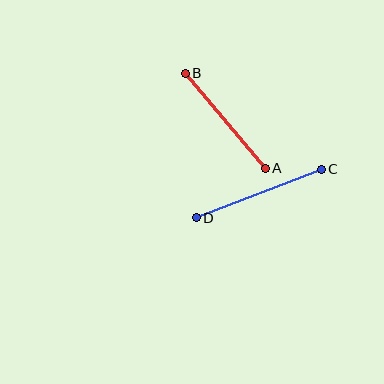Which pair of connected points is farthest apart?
Points C and D are farthest apart.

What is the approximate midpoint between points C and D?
The midpoint is at approximately (259, 194) pixels.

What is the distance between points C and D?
The distance is approximately 134 pixels.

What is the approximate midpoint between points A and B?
The midpoint is at approximately (225, 121) pixels.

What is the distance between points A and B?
The distance is approximately 124 pixels.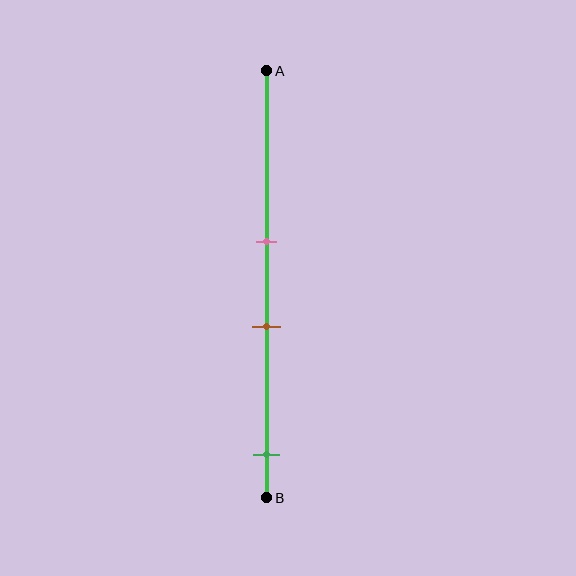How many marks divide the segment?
There are 3 marks dividing the segment.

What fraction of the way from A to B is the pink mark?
The pink mark is approximately 40% (0.4) of the way from A to B.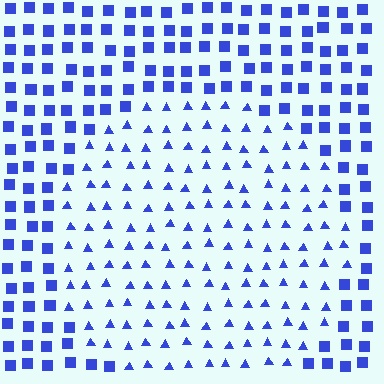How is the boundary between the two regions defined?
The boundary is defined by a change in element shape: triangles inside vs. squares outside. All elements share the same color and spacing.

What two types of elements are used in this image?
The image uses triangles inside the circle region and squares outside it.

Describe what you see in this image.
The image is filled with small blue elements arranged in a uniform grid. A circle-shaped region contains triangles, while the surrounding area contains squares. The boundary is defined purely by the change in element shape.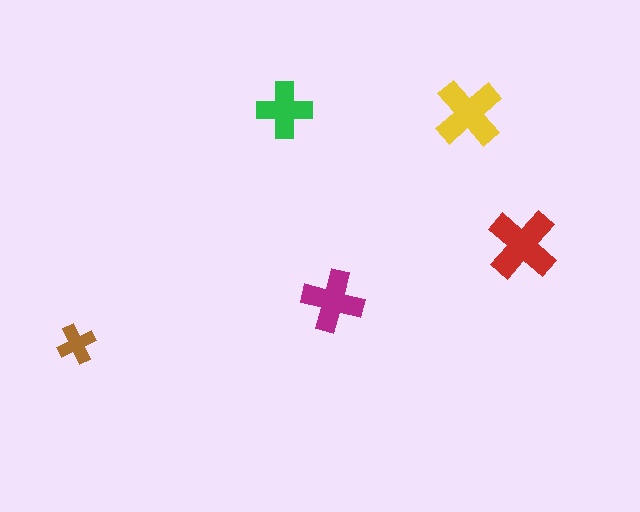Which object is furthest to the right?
The red cross is rightmost.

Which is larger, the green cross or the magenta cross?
The magenta one.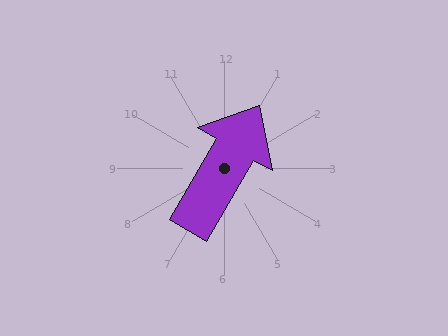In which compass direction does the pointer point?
Northeast.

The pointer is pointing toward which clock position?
Roughly 1 o'clock.